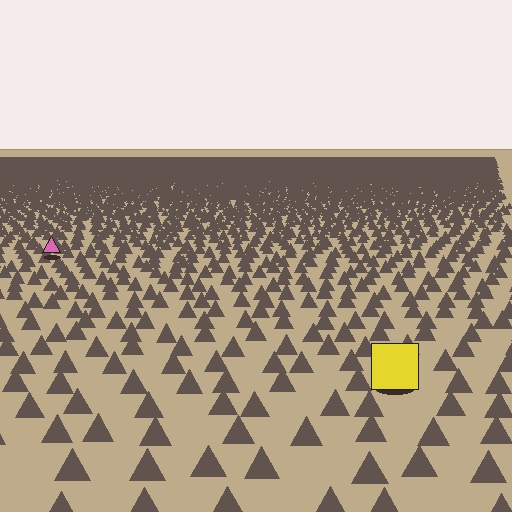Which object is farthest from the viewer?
The pink triangle is farthest from the viewer. It appears smaller and the ground texture around it is denser.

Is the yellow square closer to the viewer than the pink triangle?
Yes. The yellow square is closer — you can tell from the texture gradient: the ground texture is coarser near it.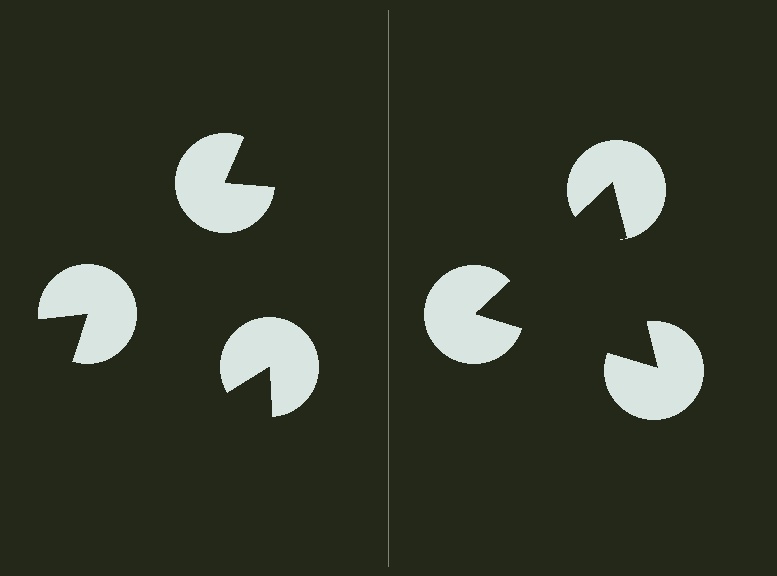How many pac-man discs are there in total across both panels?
6 — 3 on each side.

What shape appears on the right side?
An illusory triangle.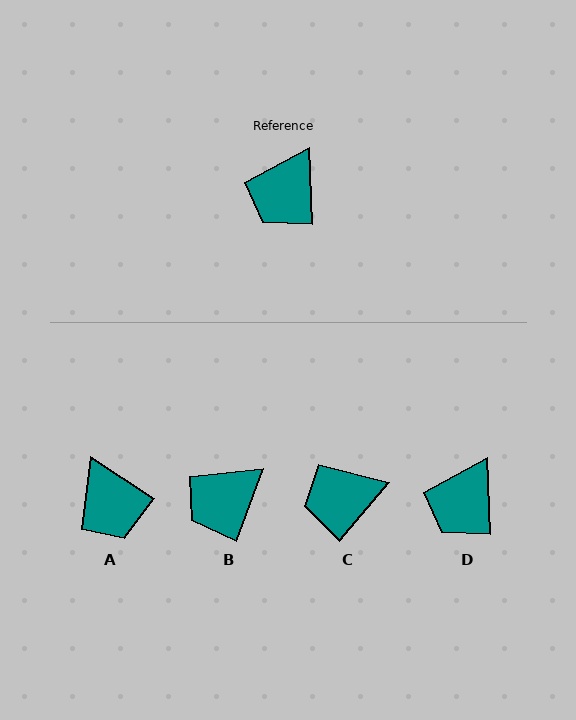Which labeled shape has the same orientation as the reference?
D.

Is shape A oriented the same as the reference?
No, it is off by about 55 degrees.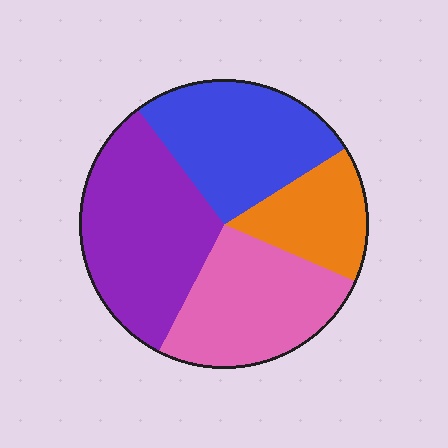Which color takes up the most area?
Purple, at roughly 30%.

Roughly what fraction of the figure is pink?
Pink covers 26% of the figure.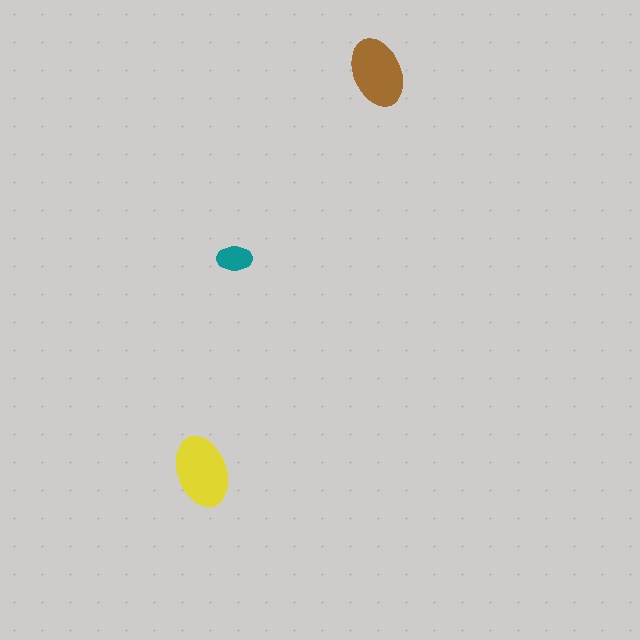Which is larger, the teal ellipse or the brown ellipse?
The brown one.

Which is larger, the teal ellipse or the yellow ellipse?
The yellow one.